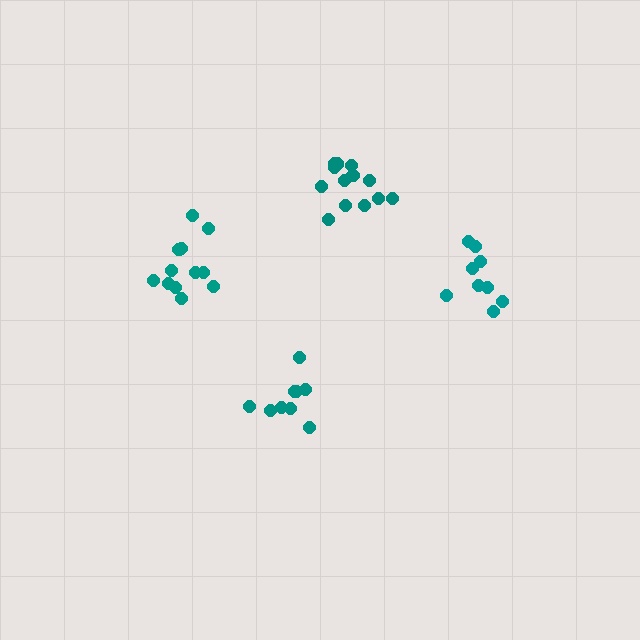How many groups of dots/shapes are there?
There are 4 groups.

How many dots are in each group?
Group 1: 13 dots, Group 2: 12 dots, Group 3: 9 dots, Group 4: 9 dots (43 total).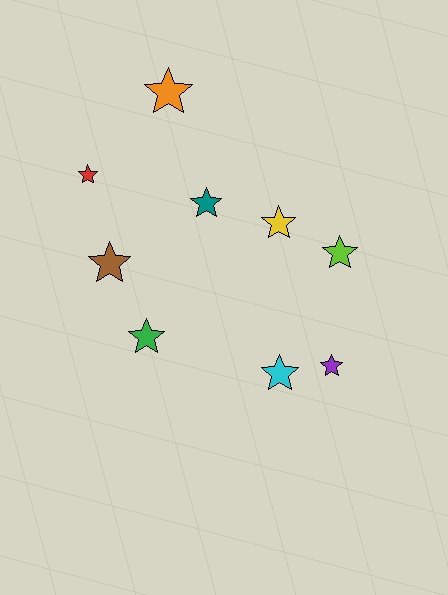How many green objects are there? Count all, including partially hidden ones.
There is 1 green object.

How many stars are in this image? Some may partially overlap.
There are 9 stars.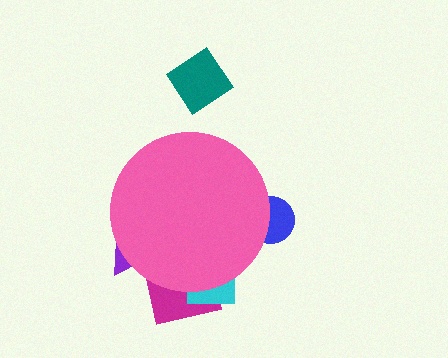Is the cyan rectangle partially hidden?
Yes, the cyan rectangle is partially hidden behind the pink circle.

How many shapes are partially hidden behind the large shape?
4 shapes are partially hidden.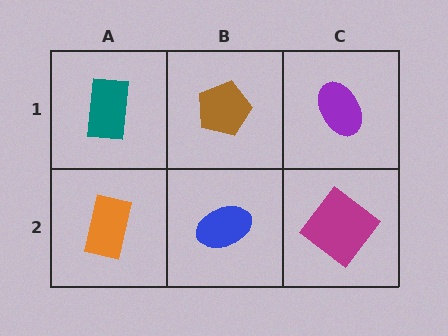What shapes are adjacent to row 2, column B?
A brown pentagon (row 1, column B), an orange rectangle (row 2, column A), a magenta diamond (row 2, column C).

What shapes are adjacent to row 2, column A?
A teal rectangle (row 1, column A), a blue ellipse (row 2, column B).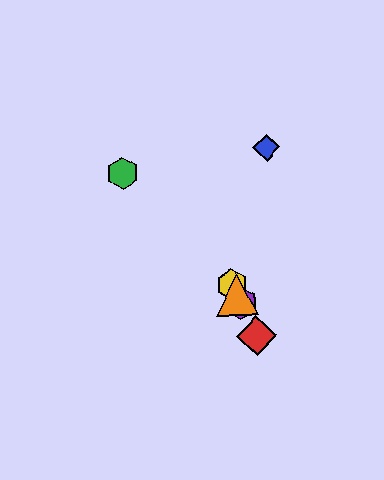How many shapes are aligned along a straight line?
4 shapes (the red diamond, the yellow hexagon, the purple hexagon, the orange triangle) are aligned along a straight line.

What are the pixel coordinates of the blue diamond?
The blue diamond is at (266, 148).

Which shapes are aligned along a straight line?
The red diamond, the yellow hexagon, the purple hexagon, the orange triangle are aligned along a straight line.